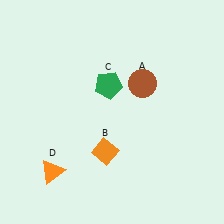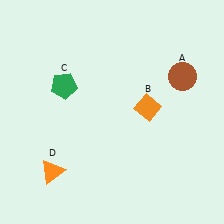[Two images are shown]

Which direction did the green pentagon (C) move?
The green pentagon (C) moved left.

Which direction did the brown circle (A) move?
The brown circle (A) moved right.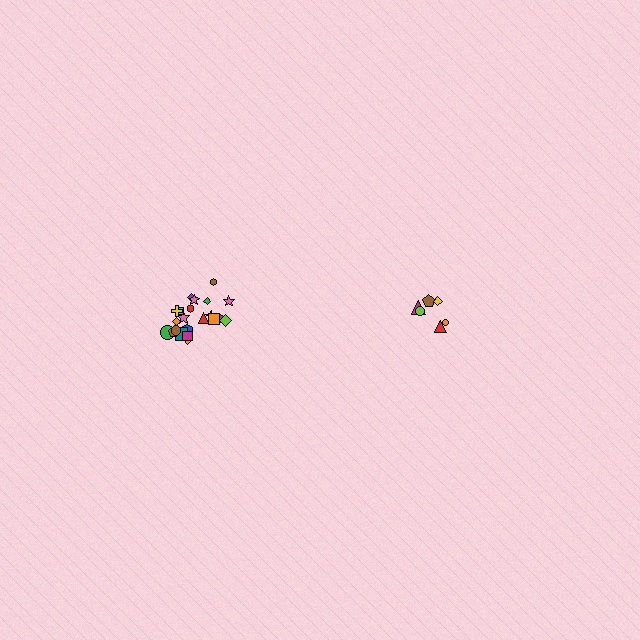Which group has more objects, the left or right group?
The left group.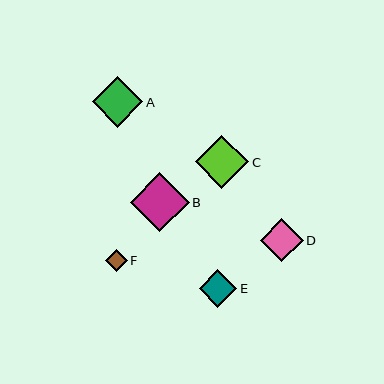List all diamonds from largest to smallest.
From largest to smallest: B, C, A, D, E, F.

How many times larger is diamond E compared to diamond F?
Diamond E is approximately 1.7 times the size of diamond F.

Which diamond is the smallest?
Diamond F is the smallest with a size of approximately 22 pixels.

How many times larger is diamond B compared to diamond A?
Diamond B is approximately 1.2 times the size of diamond A.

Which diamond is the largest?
Diamond B is the largest with a size of approximately 59 pixels.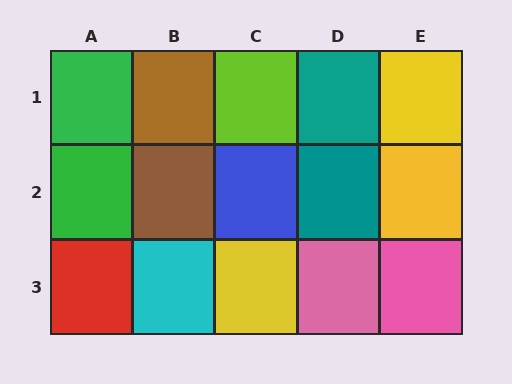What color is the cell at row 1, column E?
Yellow.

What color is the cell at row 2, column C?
Blue.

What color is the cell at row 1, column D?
Teal.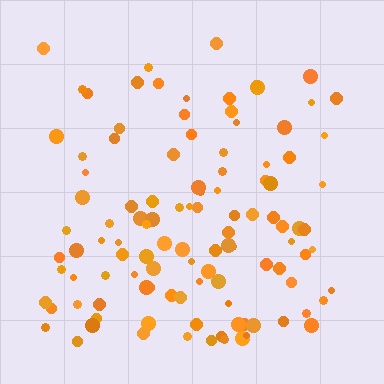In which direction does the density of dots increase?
From top to bottom, with the bottom side densest.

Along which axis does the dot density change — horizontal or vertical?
Vertical.